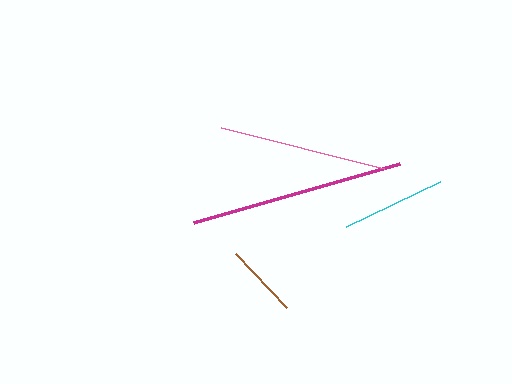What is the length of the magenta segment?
The magenta segment is approximately 213 pixels long.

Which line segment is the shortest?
The brown line is the shortest at approximately 74 pixels.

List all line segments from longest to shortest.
From longest to shortest: magenta, pink, cyan, brown.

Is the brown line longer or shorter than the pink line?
The pink line is longer than the brown line.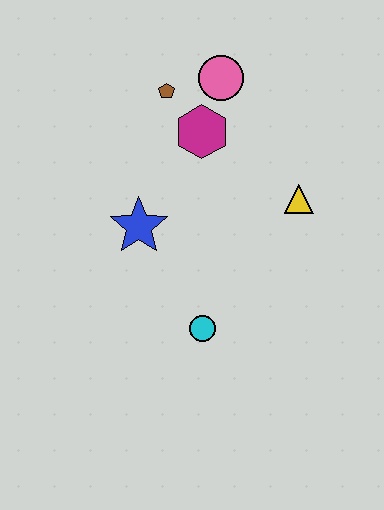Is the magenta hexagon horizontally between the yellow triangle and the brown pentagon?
Yes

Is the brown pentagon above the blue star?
Yes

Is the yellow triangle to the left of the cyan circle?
No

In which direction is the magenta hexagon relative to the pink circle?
The magenta hexagon is below the pink circle.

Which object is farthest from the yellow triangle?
The brown pentagon is farthest from the yellow triangle.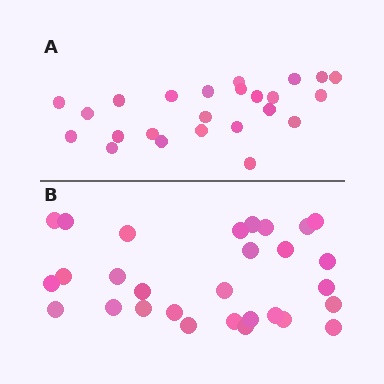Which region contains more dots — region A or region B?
Region B (the bottom region) has more dots.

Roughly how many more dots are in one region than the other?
Region B has about 5 more dots than region A.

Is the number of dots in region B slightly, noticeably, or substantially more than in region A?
Region B has only slightly more — the two regions are fairly close. The ratio is roughly 1.2 to 1.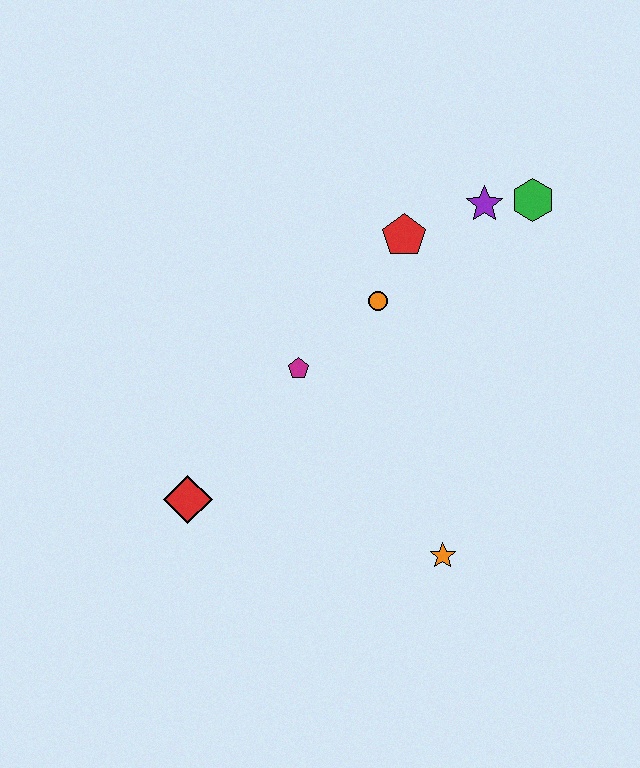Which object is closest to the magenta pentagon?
The orange circle is closest to the magenta pentagon.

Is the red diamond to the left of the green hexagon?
Yes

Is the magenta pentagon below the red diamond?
No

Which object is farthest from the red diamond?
The green hexagon is farthest from the red diamond.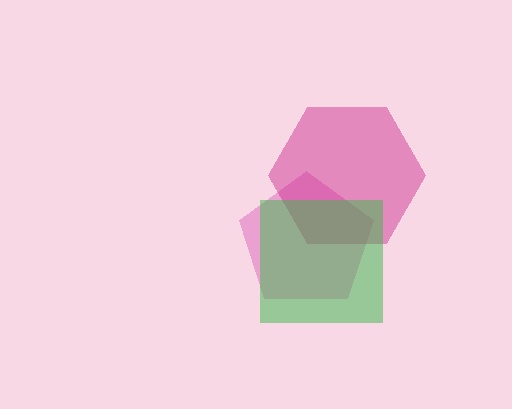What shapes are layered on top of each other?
The layered shapes are: a pink pentagon, a magenta hexagon, a green square.